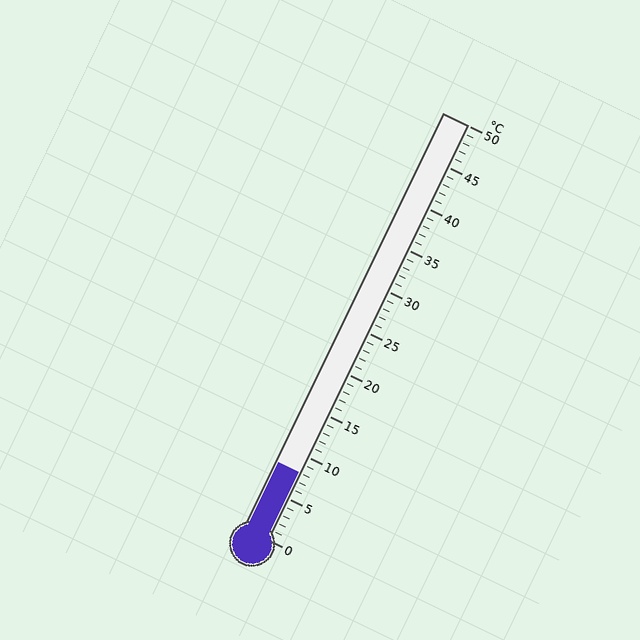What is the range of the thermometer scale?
The thermometer scale ranges from 0°C to 50°C.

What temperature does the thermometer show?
The thermometer shows approximately 8°C.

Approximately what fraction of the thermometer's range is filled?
The thermometer is filled to approximately 15% of its range.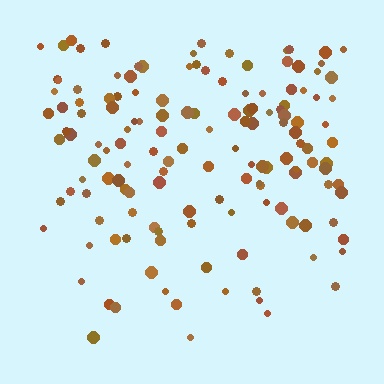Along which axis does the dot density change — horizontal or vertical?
Vertical.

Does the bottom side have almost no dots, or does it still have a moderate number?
Still a moderate number, just noticeably fewer than the top.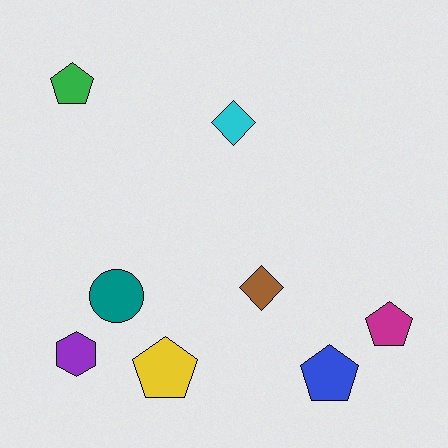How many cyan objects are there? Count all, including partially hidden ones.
There is 1 cyan object.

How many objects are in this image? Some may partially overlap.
There are 8 objects.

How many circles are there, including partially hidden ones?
There is 1 circle.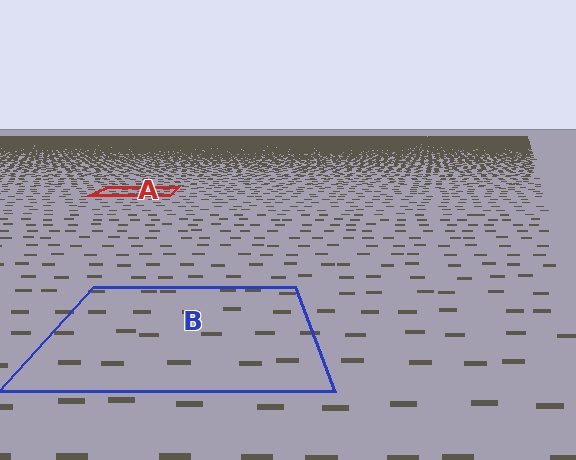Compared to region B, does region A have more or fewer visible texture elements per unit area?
Region A has more texture elements per unit area — they are packed more densely because it is farther away.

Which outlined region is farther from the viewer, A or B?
Region A is farther from the viewer — the texture elements inside it appear smaller and more densely packed.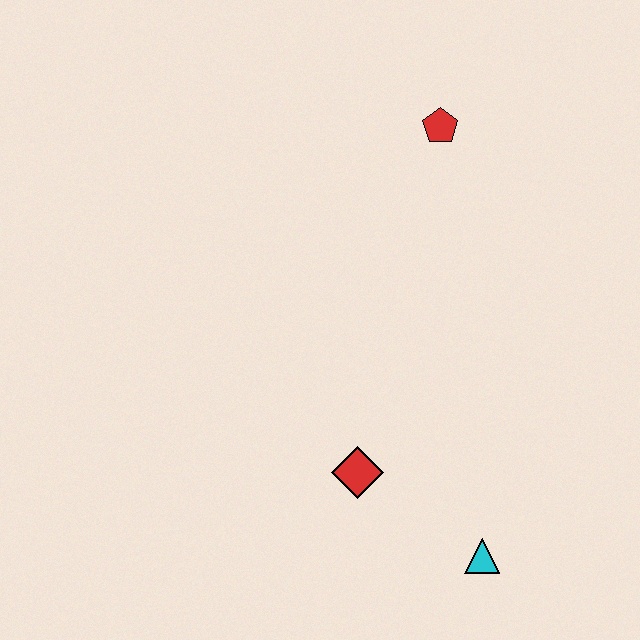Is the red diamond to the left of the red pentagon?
Yes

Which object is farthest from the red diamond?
The red pentagon is farthest from the red diamond.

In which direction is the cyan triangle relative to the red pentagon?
The cyan triangle is below the red pentagon.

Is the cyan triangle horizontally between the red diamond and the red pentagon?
No